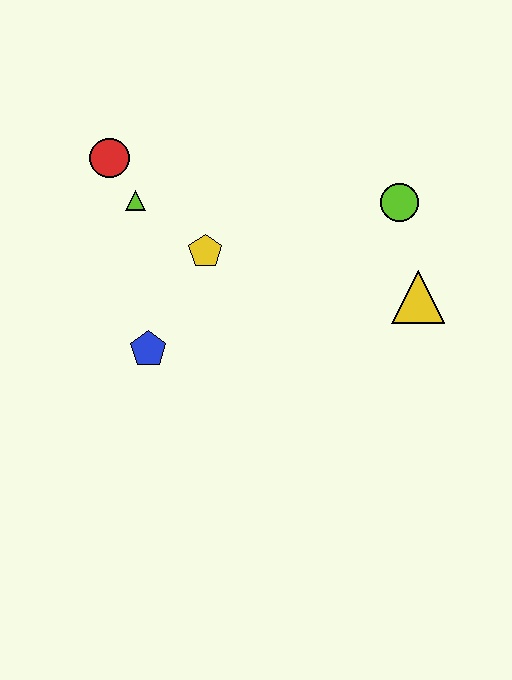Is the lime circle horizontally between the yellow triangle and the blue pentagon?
Yes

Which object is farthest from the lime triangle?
The yellow triangle is farthest from the lime triangle.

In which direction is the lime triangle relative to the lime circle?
The lime triangle is to the left of the lime circle.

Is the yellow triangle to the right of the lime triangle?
Yes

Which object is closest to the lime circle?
The yellow triangle is closest to the lime circle.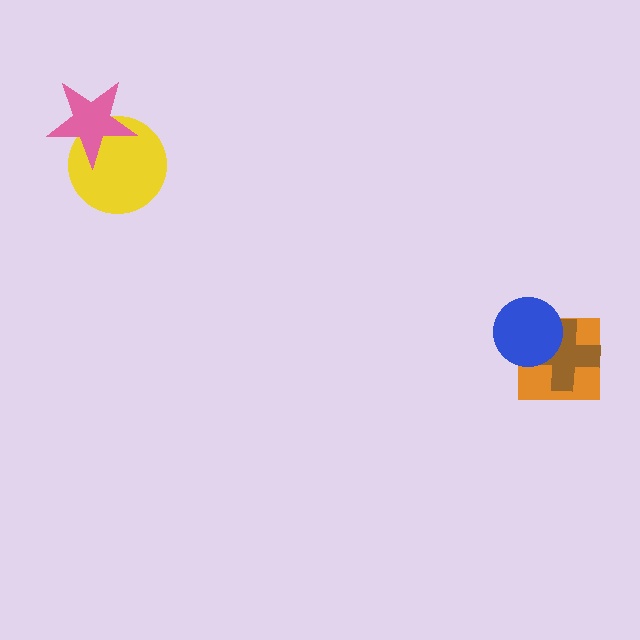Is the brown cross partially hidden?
Yes, it is partially covered by another shape.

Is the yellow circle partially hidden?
Yes, it is partially covered by another shape.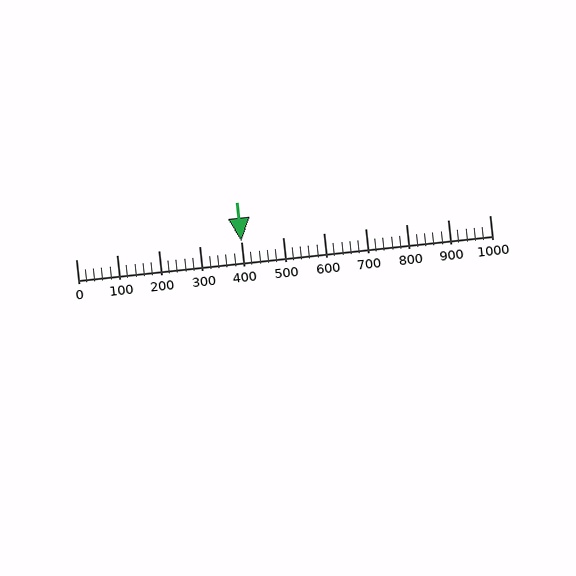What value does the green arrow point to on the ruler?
The green arrow points to approximately 399.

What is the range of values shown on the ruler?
The ruler shows values from 0 to 1000.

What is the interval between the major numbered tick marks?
The major tick marks are spaced 100 units apart.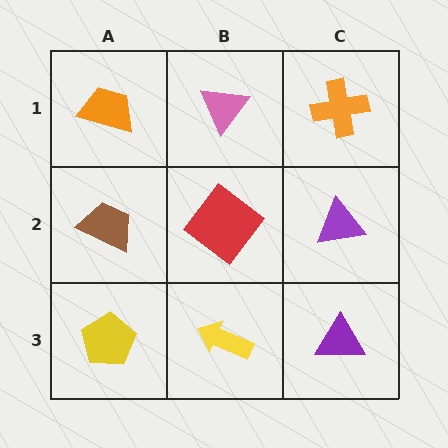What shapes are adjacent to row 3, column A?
A brown trapezoid (row 2, column A), a yellow arrow (row 3, column B).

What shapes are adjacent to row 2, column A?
An orange trapezoid (row 1, column A), a yellow pentagon (row 3, column A), a red diamond (row 2, column B).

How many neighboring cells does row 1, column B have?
3.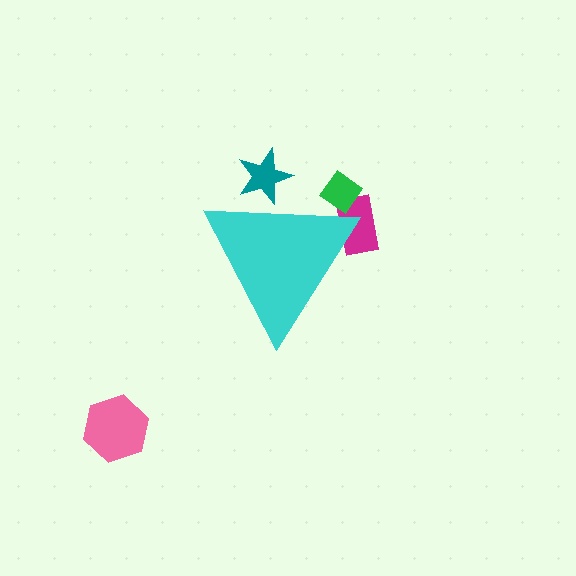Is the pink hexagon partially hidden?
No, the pink hexagon is fully visible.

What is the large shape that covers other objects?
A cyan triangle.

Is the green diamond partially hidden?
Yes, the green diamond is partially hidden behind the cyan triangle.